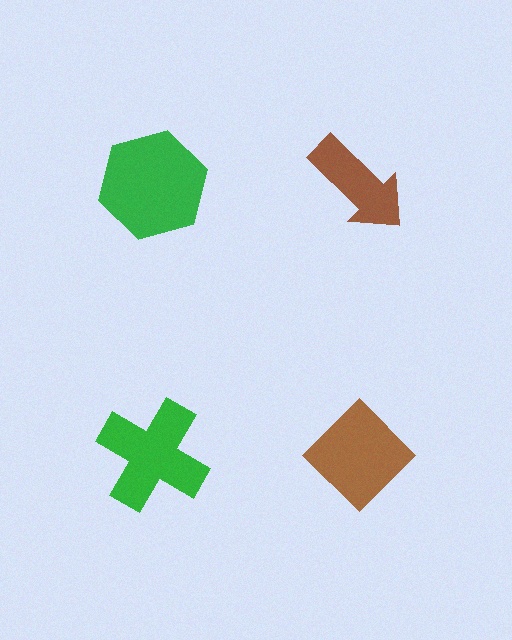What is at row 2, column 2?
A brown diamond.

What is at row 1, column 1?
A green hexagon.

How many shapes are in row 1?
2 shapes.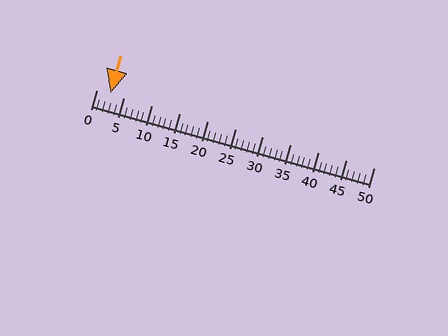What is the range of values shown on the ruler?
The ruler shows values from 0 to 50.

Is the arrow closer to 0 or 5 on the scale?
The arrow is closer to 5.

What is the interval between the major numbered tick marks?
The major tick marks are spaced 5 units apart.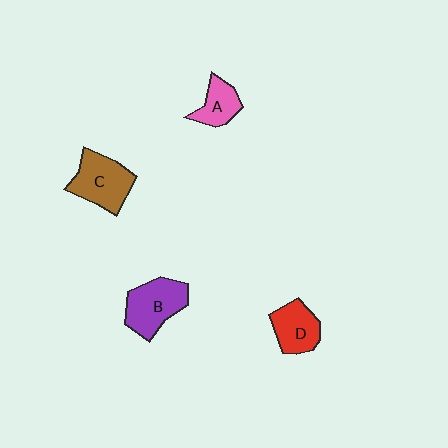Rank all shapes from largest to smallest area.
From largest to smallest: C (brown), B (purple), D (red), A (pink).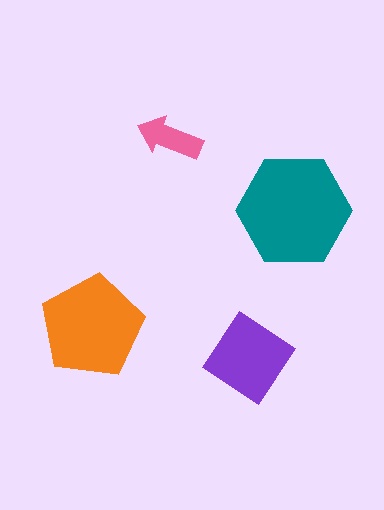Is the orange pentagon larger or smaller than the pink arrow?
Larger.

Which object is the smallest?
The pink arrow.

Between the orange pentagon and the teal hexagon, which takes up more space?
The teal hexagon.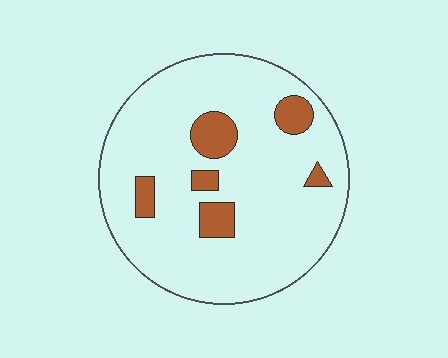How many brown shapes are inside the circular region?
6.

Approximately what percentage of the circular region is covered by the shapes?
Approximately 10%.